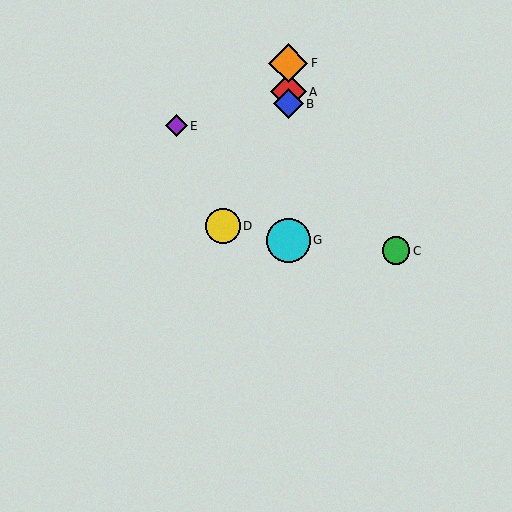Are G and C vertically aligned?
No, G is at x≈288 and C is at x≈396.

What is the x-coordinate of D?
Object D is at x≈223.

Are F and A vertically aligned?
Yes, both are at x≈288.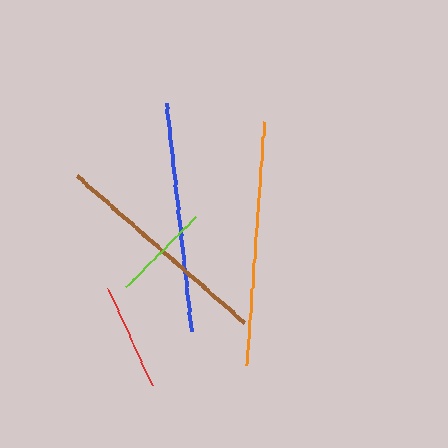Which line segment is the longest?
The orange line is the longest at approximately 244 pixels.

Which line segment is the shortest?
The lime line is the shortest at approximately 98 pixels.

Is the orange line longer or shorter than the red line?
The orange line is longer than the red line.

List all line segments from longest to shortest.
From longest to shortest: orange, blue, brown, red, lime.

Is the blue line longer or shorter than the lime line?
The blue line is longer than the lime line.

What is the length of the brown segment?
The brown segment is approximately 222 pixels long.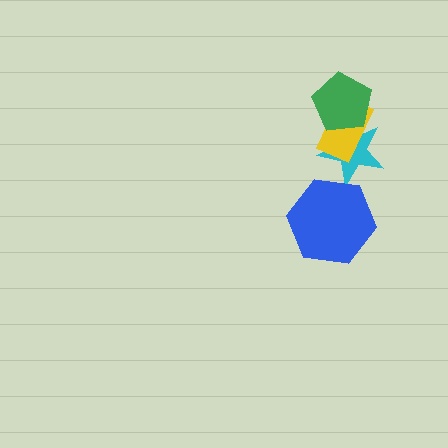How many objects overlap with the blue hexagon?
0 objects overlap with the blue hexagon.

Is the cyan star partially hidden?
Yes, it is partially covered by another shape.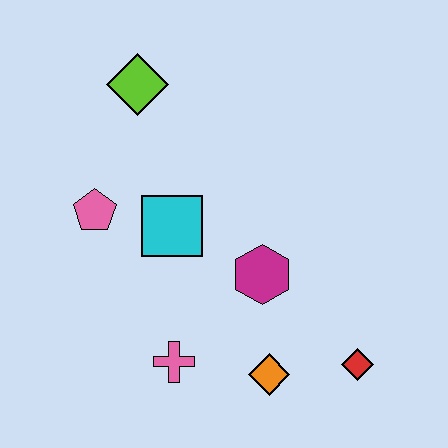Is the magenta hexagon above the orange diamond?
Yes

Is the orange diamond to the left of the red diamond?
Yes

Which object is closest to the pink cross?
The orange diamond is closest to the pink cross.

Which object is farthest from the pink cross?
The lime diamond is farthest from the pink cross.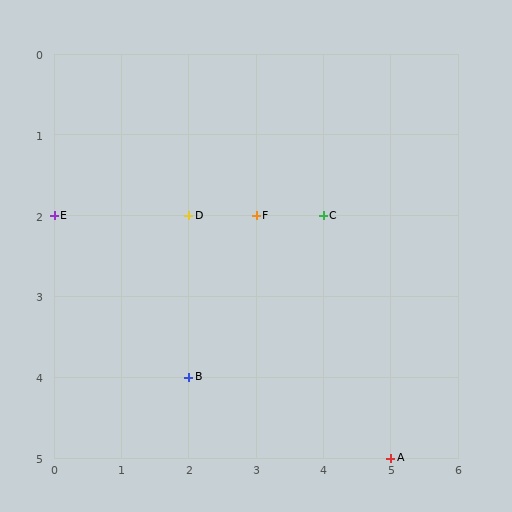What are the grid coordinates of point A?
Point A is at grid coordinates (5, 5).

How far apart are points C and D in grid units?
Points C and D are 2 columns apart.